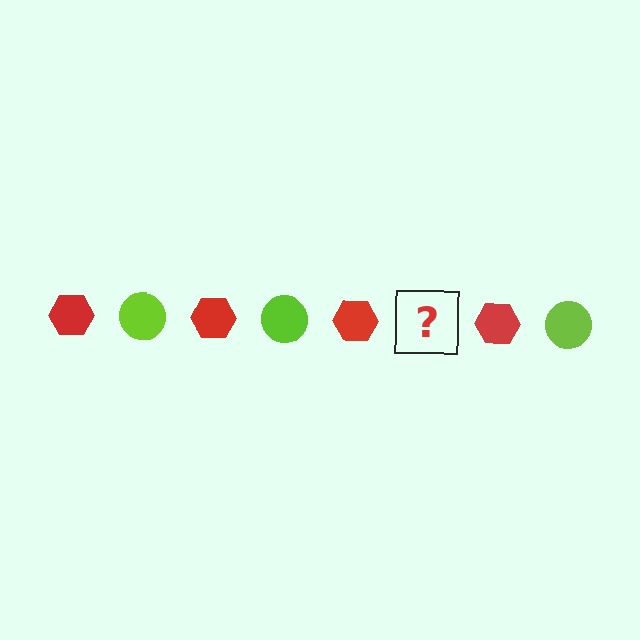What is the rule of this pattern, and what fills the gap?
The rule is that the pattern alternates between red hexagon and lime circle. The gap should be filled with a lime circle.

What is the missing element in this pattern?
The missing element is a lime circle.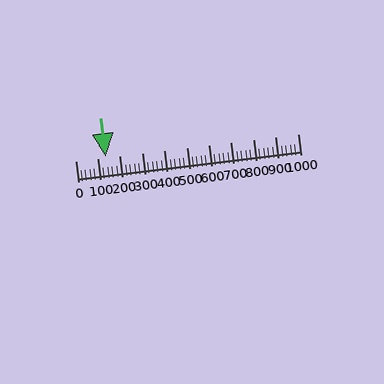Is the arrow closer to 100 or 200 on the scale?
The arrow is closer to 100.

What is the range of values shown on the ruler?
The ruler shows values from 0 to 1000.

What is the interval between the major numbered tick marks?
The major tick marks are spaced 100 units apart.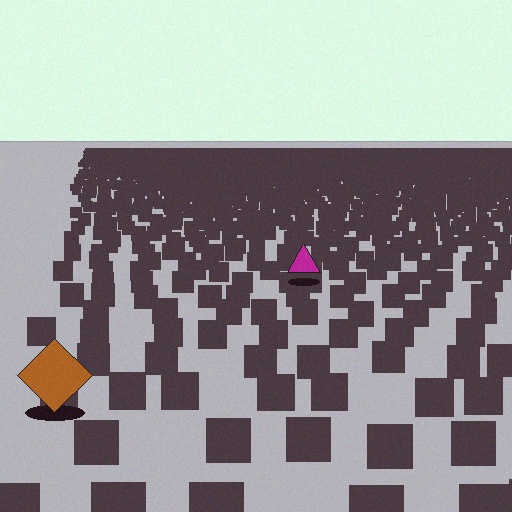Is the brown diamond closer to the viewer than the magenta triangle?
Yes. The brown diamond is closer — you can tell from the texture gradient: the ground texture is coarser near it.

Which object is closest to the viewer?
The brown diamond is closest. The texture marks near it are larger and more spread out.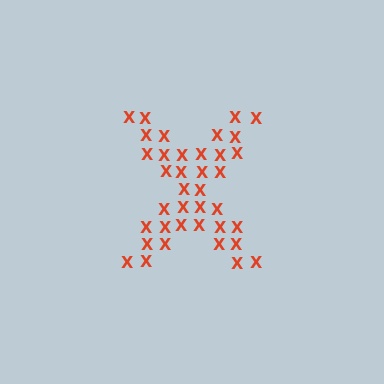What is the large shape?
The large shape is the letter X.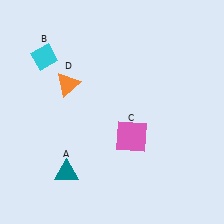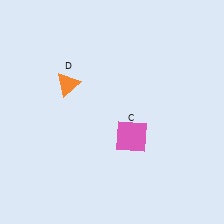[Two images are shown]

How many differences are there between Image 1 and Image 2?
There are 2 differences between the two images.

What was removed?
The cyan diamond (B), the teal triangle (A) were removed in Image 2.